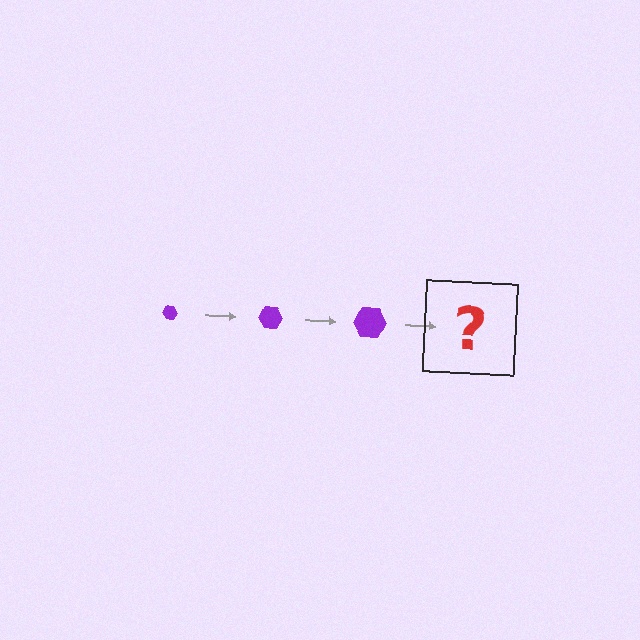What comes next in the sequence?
The next element should be a purple hexagon, larger than the previous one.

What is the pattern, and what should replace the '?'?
The pattern is that the hexagon gets progressively larger each step. The '?' should be a purple hexagon, larger than the previous one.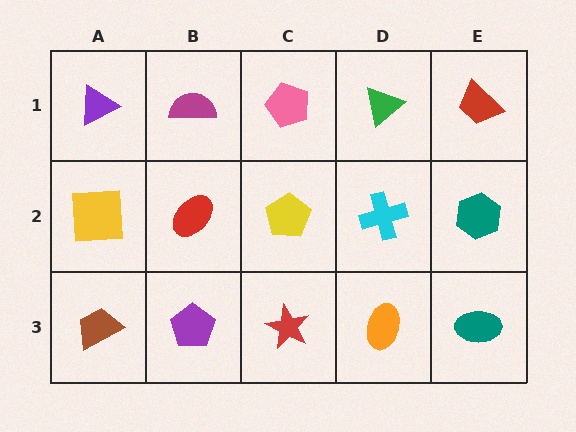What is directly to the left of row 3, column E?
An orange ellipse.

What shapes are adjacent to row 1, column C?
A yellow pentagon (row 2, column C), a magenta semicircle (row 1, column B), a green triangle (row 1, column D).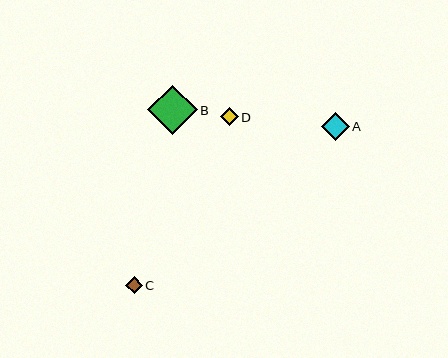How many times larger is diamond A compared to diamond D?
Diamond A is approximately 1.5 times the size of diamond D.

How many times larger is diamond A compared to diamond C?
Diamond A is approximately 1.6 times the size of diamond C.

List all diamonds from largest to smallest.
From largest to smallest: B, A, D, C.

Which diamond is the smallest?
Diamond C is the smallest with a size of approximately 17 pixels.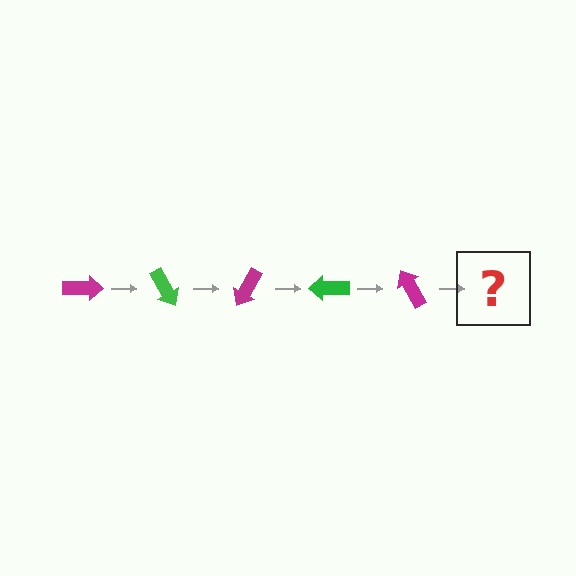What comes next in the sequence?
The next element should be a green arrow, rotated 300 degrees from the start.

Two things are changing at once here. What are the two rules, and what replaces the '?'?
The two rules are that it rotates 60 degrees each step and the color cycles through magenta and green. The '?' should be a green arrow, rotated 300 degrees from the start.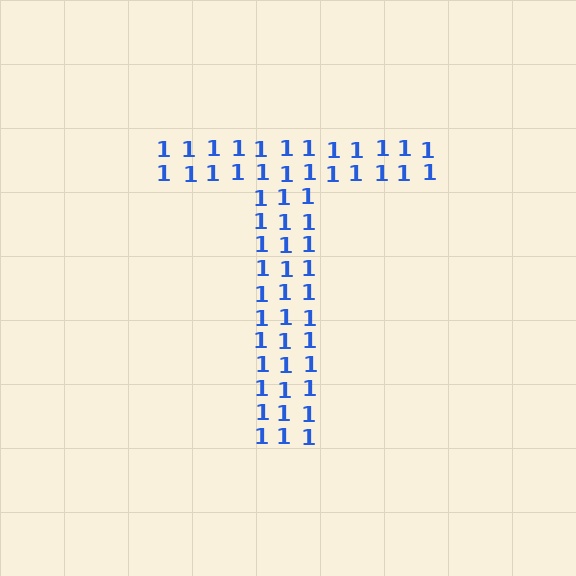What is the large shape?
The large shape is the letter T.